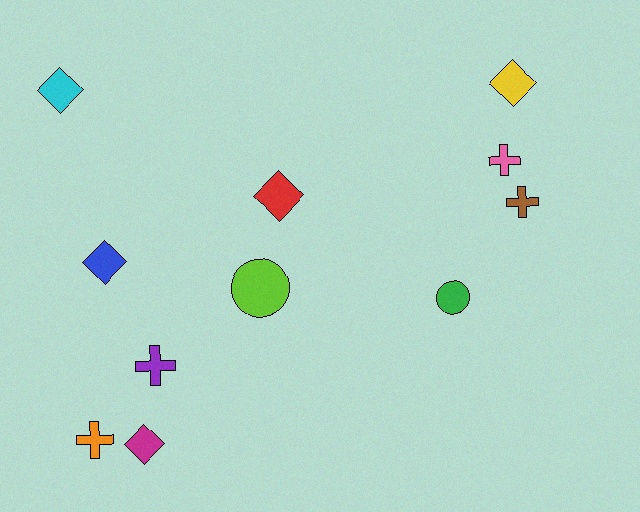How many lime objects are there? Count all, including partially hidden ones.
There is 1 lime object.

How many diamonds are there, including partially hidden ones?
There are 5 diamonds.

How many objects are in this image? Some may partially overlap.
There are 11 objects.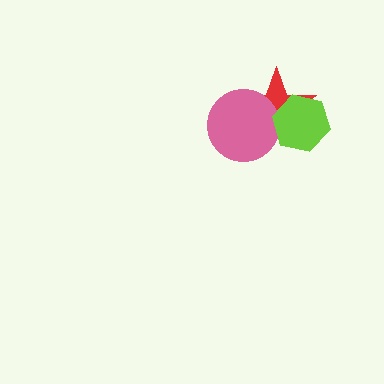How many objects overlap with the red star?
2 objects overlap with the red star.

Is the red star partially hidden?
Yes, it is partially covered by another shape.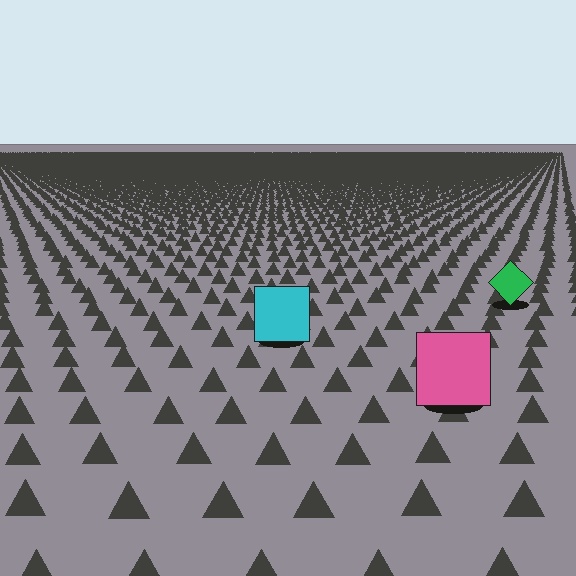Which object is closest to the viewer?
The pink square is closest. The texture marks near it are larger and more spread out.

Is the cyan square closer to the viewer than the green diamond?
Yes. The cyan square is closer — you can tell from the texture gradient: the ground texture is coarser near it.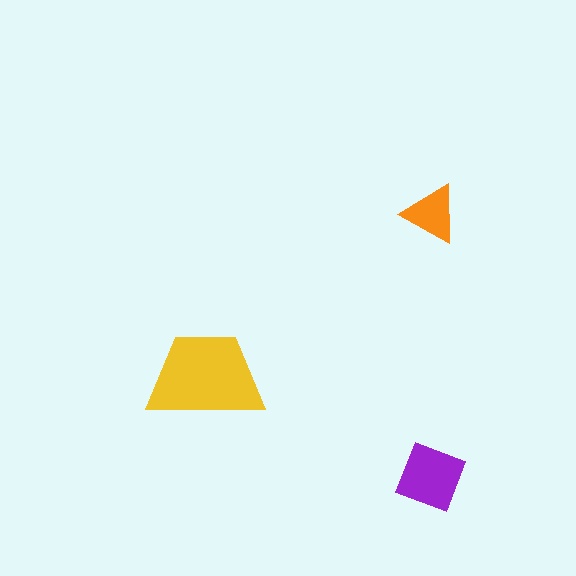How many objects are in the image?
There are 3 objects in the image.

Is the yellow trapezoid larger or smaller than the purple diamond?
Larger.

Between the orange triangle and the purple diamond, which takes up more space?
The purple diamond.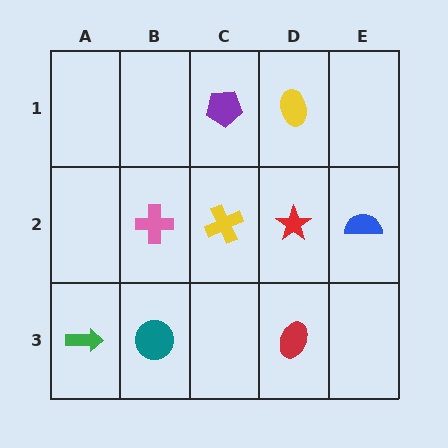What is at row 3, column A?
A green arrow.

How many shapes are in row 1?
2 shapes.